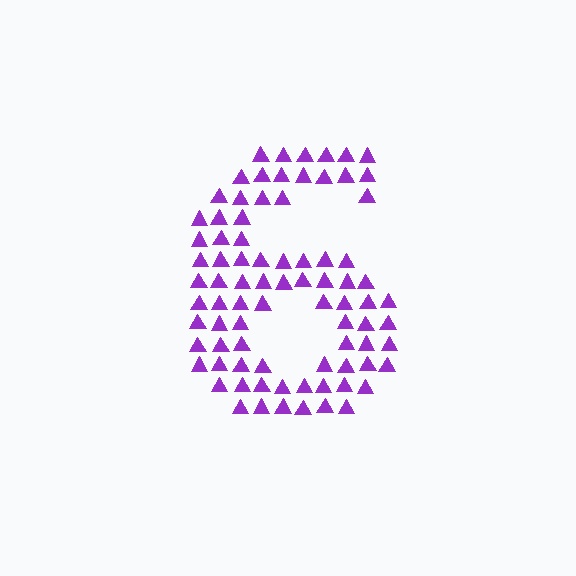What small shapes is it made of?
It is made of small triangles.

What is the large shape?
The large shape is the digit 6.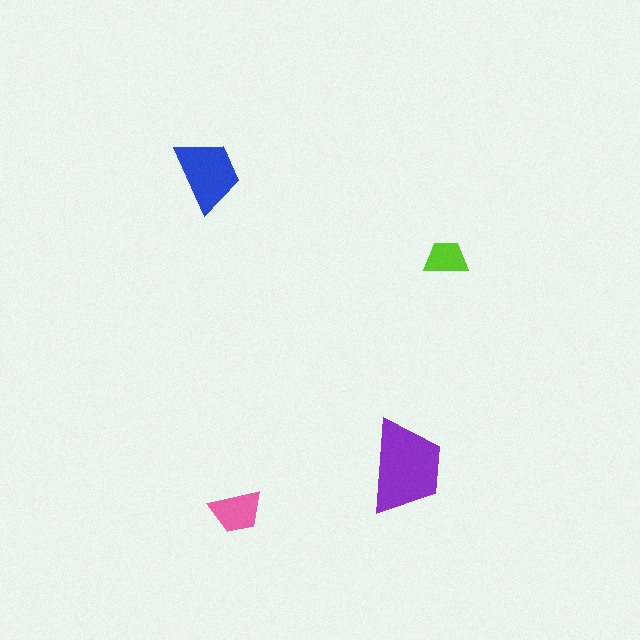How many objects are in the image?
There are 4 objects in the image.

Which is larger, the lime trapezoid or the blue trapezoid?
The blue one.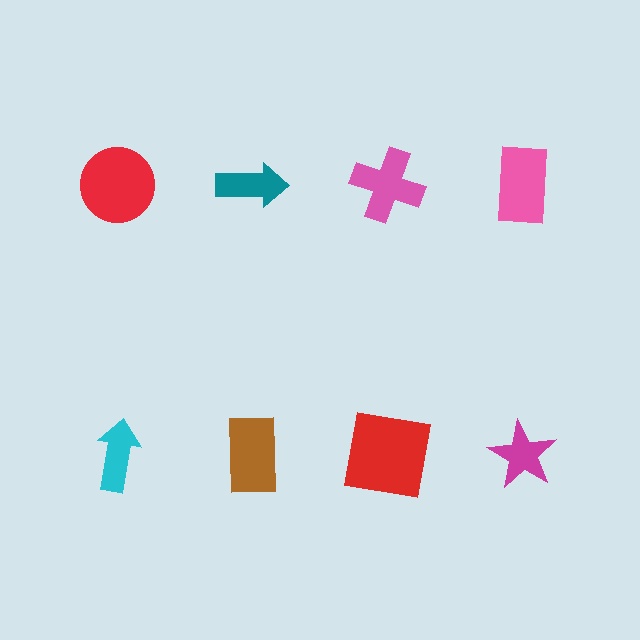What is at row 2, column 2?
A brown rectangle.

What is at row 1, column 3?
A pink cross.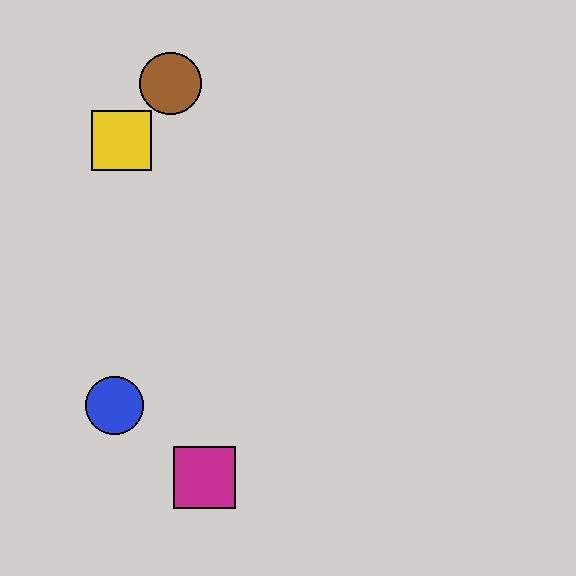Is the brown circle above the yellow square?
Yes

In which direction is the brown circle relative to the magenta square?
The brown circle is above the magenta square.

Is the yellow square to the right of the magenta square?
No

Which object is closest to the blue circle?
The magenta square is closest to the blue circle.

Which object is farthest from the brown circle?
The magenta square is farthest from the brown circle.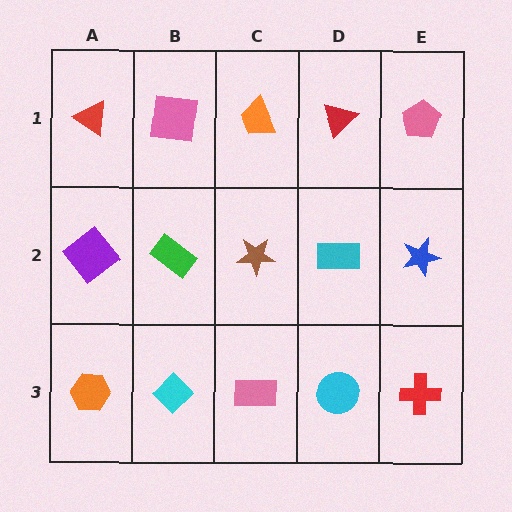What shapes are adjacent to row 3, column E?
A blue star (row 2, column E), a cyan circle (row 3, column D).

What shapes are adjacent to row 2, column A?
A red triangle (row 1, column A), an orange hexagon (row 3, column A), a green rectangle (row 2, column B).